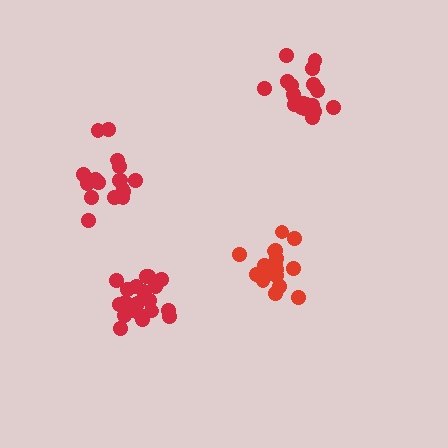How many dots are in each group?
Group 1: 17 dots, Group 2: 19 dots, Group 3: 20 dots, Group 4: 17 dots (73 total).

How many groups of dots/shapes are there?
There are 4 groups.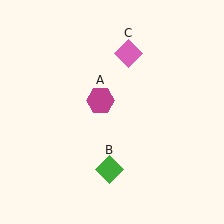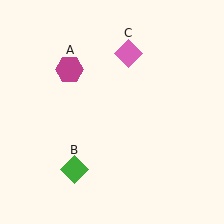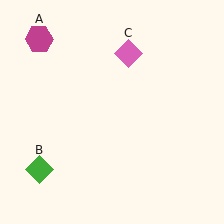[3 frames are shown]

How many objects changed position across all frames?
2 objects changed position: magenta hexagon (object A), green diamond (object B).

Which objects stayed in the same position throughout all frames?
Pink diamond (object C) remained stationary.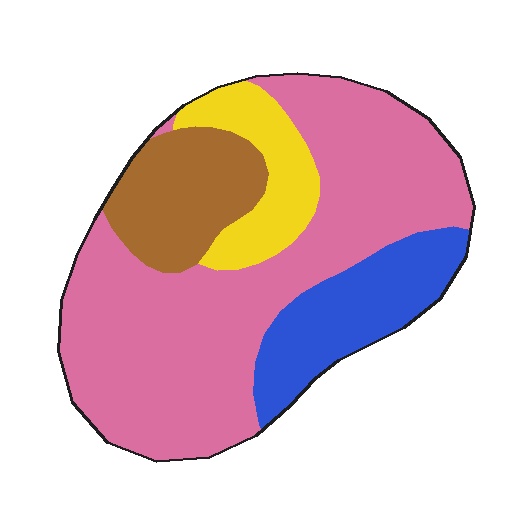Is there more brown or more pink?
Pink.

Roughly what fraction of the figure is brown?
Brown covers around 15% of the figure.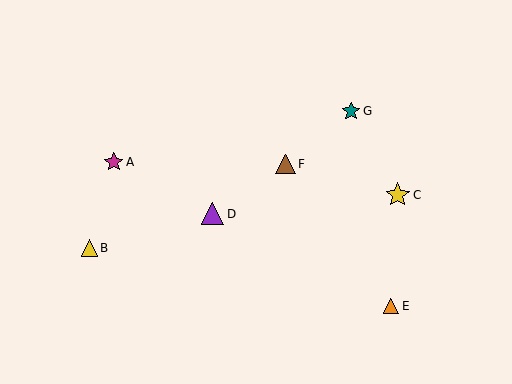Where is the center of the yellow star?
The center of the yellow star is at (398, 195).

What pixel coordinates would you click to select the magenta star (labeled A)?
Click at (114, 162) to select the magenta star A.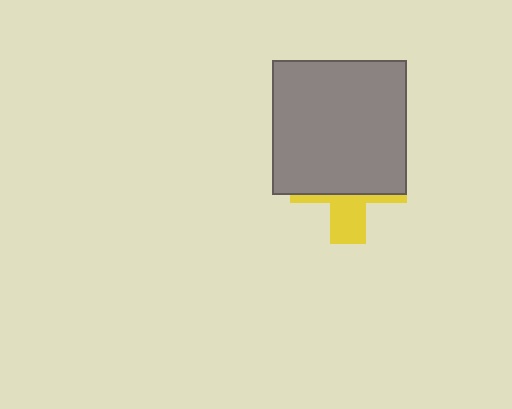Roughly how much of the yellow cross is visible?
A small part of it is visible (roughly 33%).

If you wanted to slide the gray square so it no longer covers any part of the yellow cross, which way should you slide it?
Slide it up — that is the most direct way to separate the two shapes.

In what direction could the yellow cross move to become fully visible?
The yellow cross could move down. That would shift it out from behind the gray square entirely.